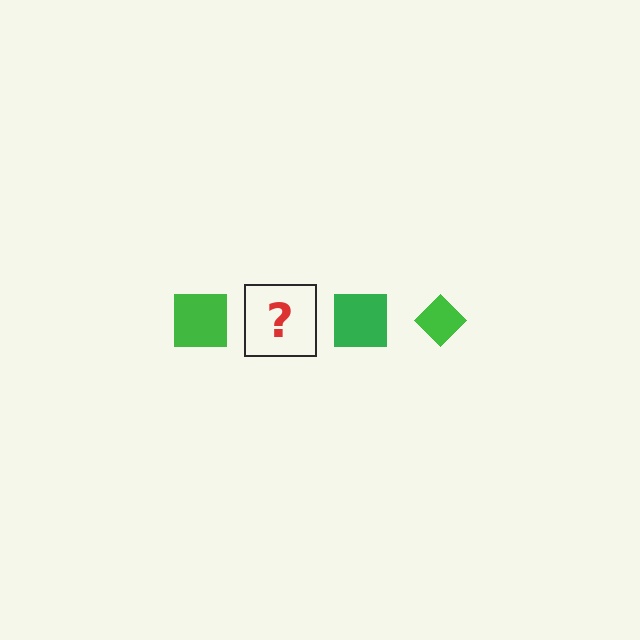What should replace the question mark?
The question mark should be replaced with a green diamond.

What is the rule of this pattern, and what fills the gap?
The rule is that the pattern cycles through square, diamond shapes in green. The gap should be filled with a green diamond.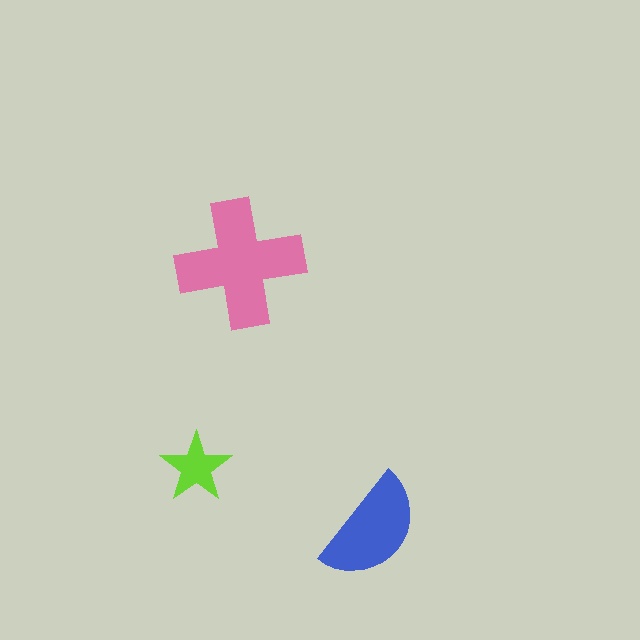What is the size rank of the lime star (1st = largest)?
3rd.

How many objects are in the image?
There are 3 objects in the image.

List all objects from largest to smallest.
The pink cross, the blue semicircle, the lime star.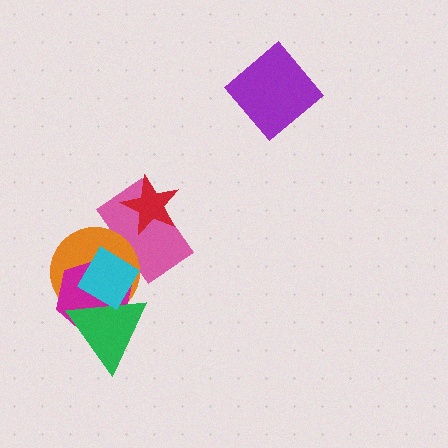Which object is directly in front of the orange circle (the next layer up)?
The magenta hexagon is directly in front of the orange circle.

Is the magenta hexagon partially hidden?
Yes, it is partially covered by another shape.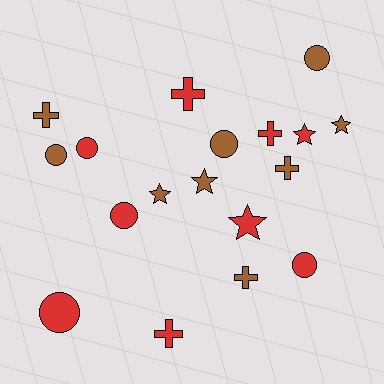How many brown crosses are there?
There are 3 brown crosses.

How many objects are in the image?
There are 18 objects.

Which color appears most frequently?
Red, with 9 objects.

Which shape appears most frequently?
Circle, with 7 objects.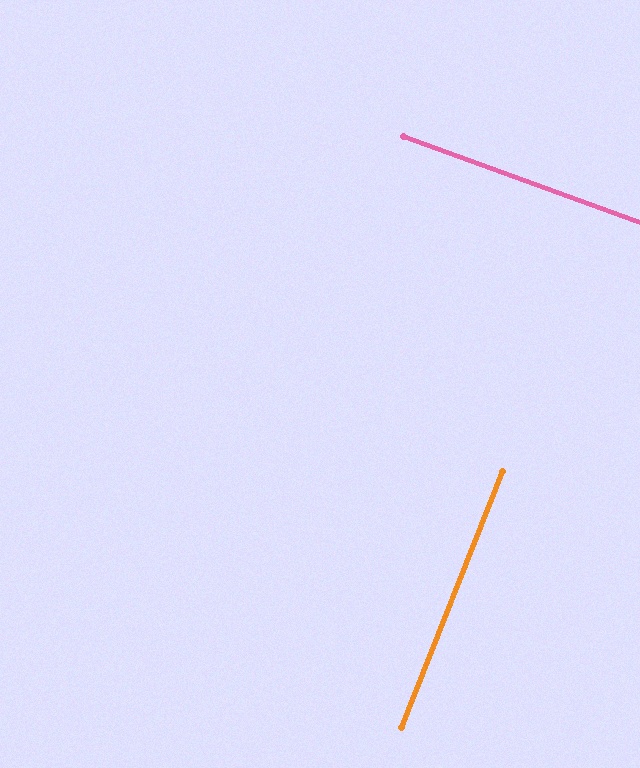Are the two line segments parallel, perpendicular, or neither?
Perpendicular — they meet at approximately 89°.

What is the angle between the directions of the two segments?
Approximately 89 degrees.